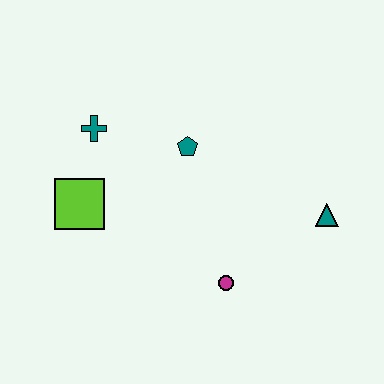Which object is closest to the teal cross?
The lime square is closest to the teal cross.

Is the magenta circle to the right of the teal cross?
Yes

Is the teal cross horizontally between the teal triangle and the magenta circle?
No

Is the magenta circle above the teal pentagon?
No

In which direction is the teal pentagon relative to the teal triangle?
The teal pentagon is to the left of the teal triangle.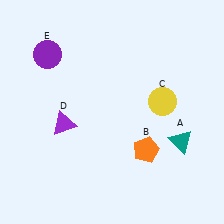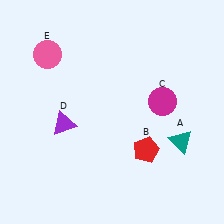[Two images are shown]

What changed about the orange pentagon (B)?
In Image 1, B is orange. In Image 2, it changed to red.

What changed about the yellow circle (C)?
In Image 1, C is yellow. In Image 2, it changed to magenta.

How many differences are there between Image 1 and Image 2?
There are 3 differences between the two images.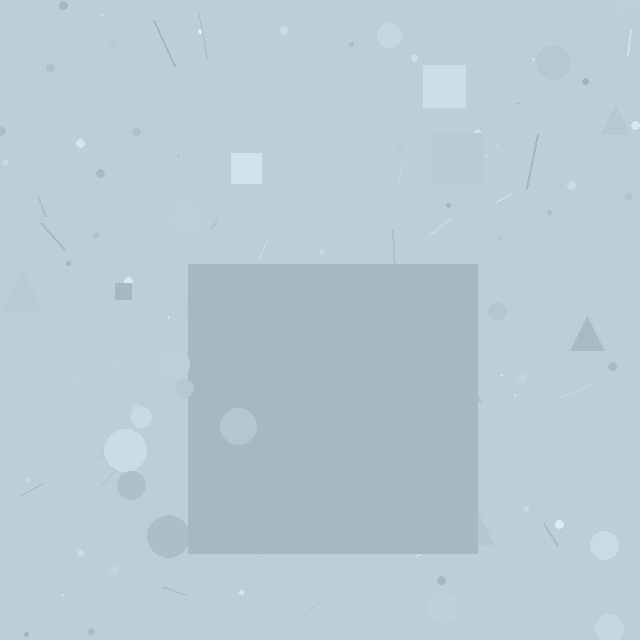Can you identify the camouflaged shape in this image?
The camouflaged shape is a square.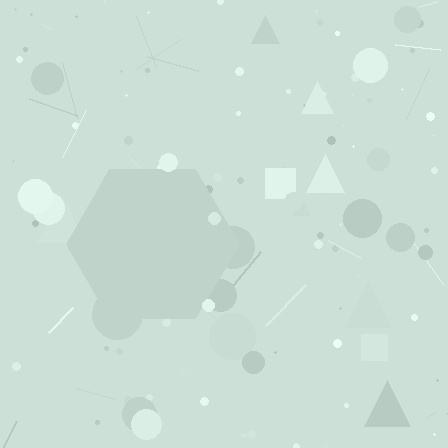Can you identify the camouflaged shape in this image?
The camouflaged shape is a hexagon.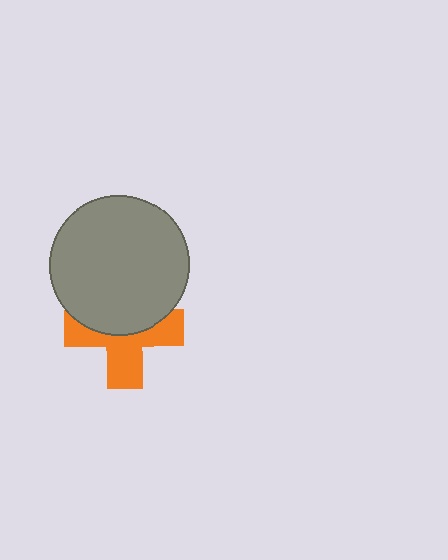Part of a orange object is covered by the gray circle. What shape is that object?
It is a cross.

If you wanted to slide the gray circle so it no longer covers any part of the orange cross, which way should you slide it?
Slide it up — that is the most direct way to separate the two shapes.